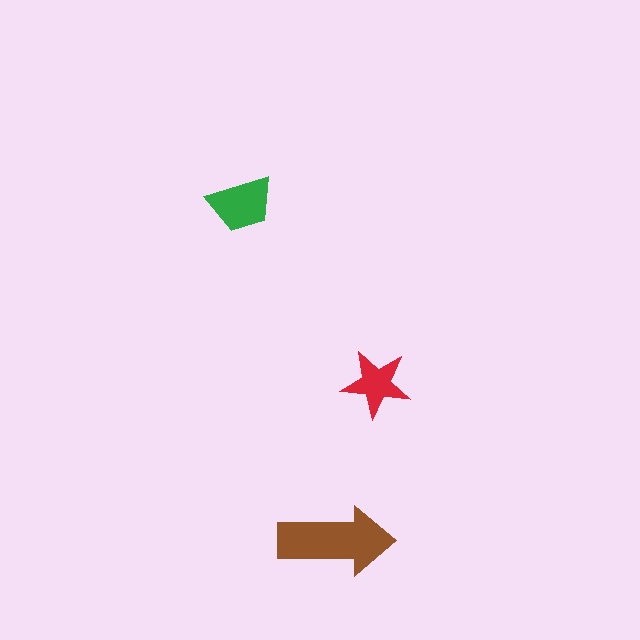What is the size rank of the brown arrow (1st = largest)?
1st.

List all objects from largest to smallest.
The brown arrow, the green trapezoid, the red star.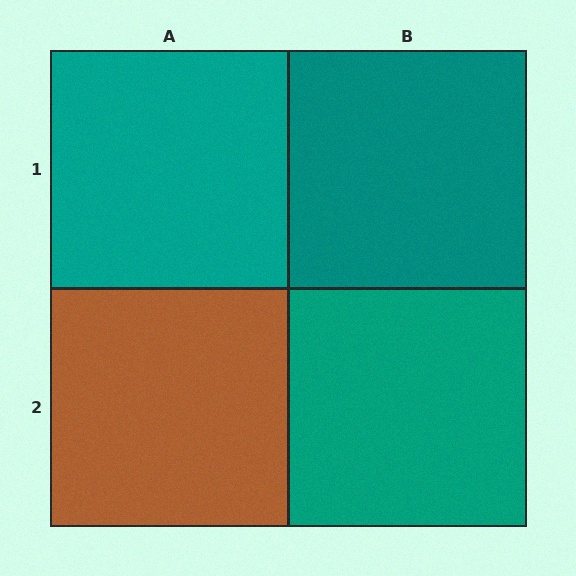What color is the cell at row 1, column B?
Teal.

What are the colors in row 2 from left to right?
Brown, teal.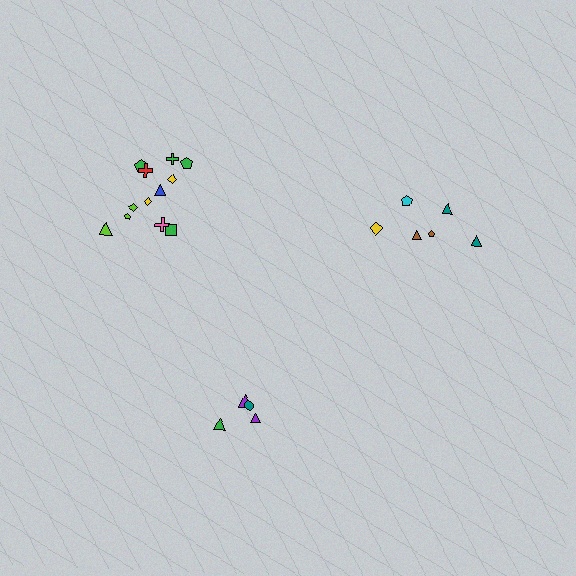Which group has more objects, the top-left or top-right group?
The top-left group.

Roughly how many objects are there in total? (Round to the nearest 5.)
Roughly 20 objects in total.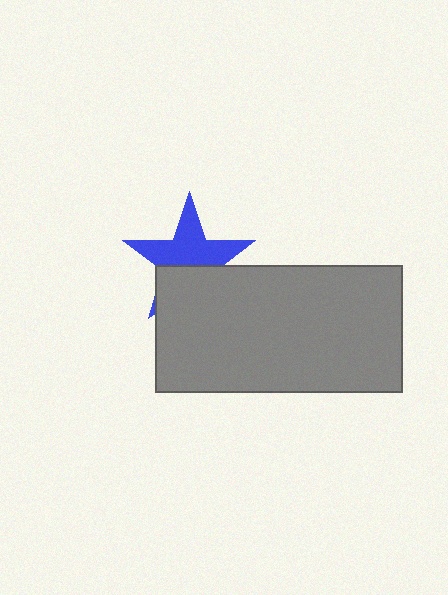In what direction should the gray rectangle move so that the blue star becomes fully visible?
The gray rectangle should move down. That is the shortest direction to clear the overlap and leave the blue star fully visible.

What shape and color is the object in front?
The object in front is a gray rectangle.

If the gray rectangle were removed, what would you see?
You would see the complete blue star.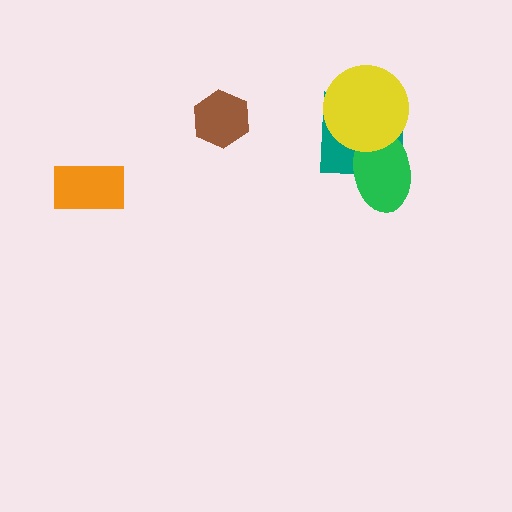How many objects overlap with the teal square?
2 objects overlap with the teal square.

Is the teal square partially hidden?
Yes, it is partially covered by another shape.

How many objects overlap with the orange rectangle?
0 objects overlap with the orange rectangle.